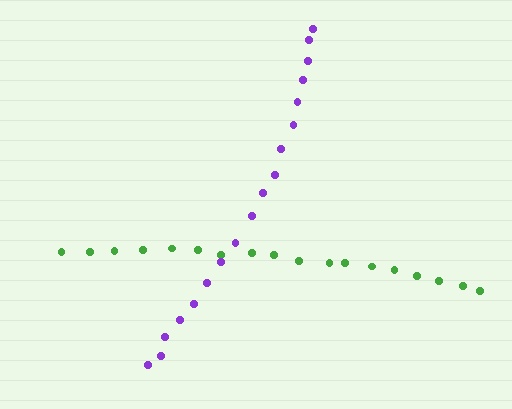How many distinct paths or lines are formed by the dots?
There are 2 distinct paths.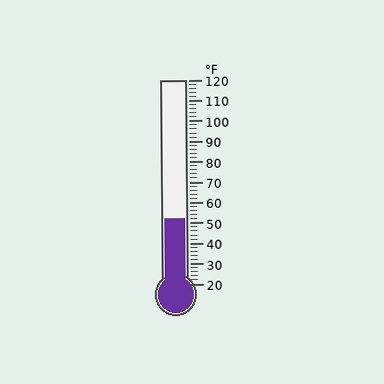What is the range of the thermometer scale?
The thermometer scale ranges from 20°F to 120°F.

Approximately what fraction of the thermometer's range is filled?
The thermometer is filled to approximately 30% of its range.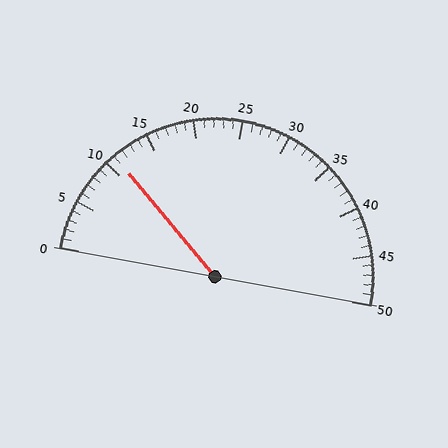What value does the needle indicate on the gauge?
The needle indicates approximately 11.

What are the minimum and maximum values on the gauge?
The gauge ranges from 0 to 50.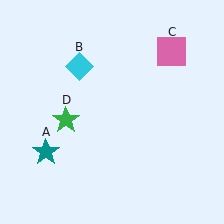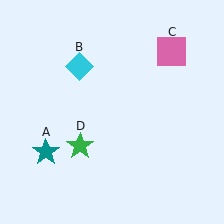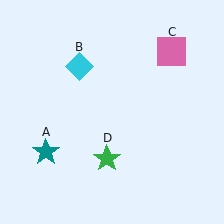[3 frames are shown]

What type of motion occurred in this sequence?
The green star (object D) rotated counterclockwise around the center of the scene.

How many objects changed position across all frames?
1 object changed position: green star (object D).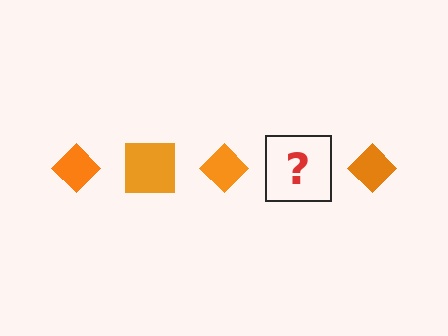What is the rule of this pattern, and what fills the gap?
The rule is that the pattern cycles through diamond, square shapes in orange. The gap should be filled with an orange square.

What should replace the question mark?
The question mark should be replaced with an orange square.